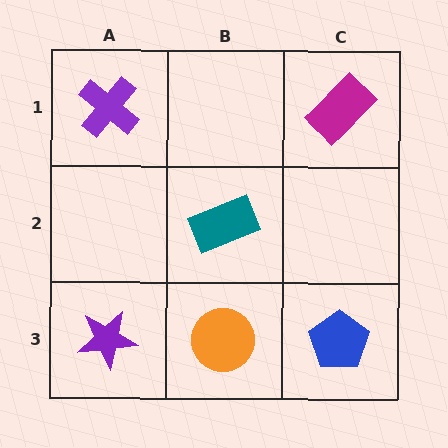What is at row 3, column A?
A purple star.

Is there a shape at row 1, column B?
No, that cell is empty.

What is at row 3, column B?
An orange circle.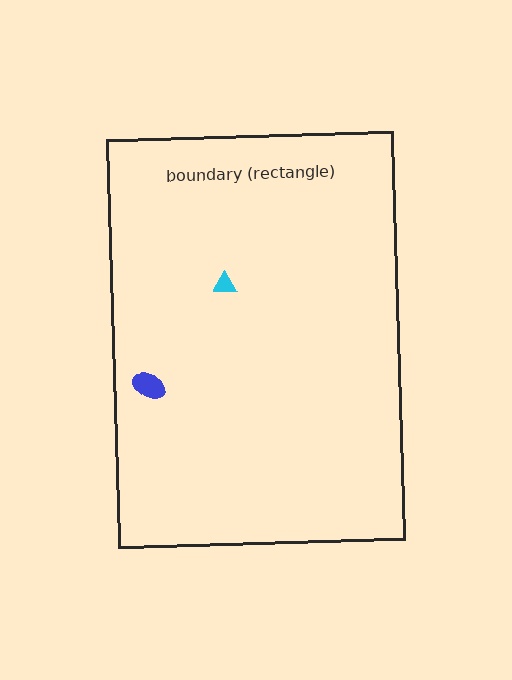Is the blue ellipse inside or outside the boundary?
Inside.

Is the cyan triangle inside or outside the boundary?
Inside.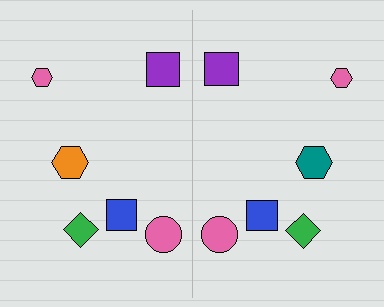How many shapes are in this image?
There are 12 shapes in this image.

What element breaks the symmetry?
The teal hexagon on the right side breaks the symmetry — its mirror counterpart is orange.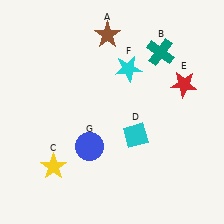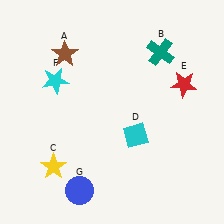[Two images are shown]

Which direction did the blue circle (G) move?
The blue circle (G) moved down.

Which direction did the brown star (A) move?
The brown star (A) moved left.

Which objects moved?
The objects that moved are: the brown star (A), the cyan star (F), the blue circle (G).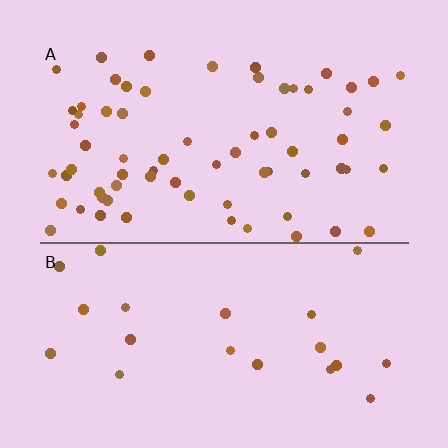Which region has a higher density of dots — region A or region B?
A (the top).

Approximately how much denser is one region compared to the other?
Approximately 3.1× — region A over region B.